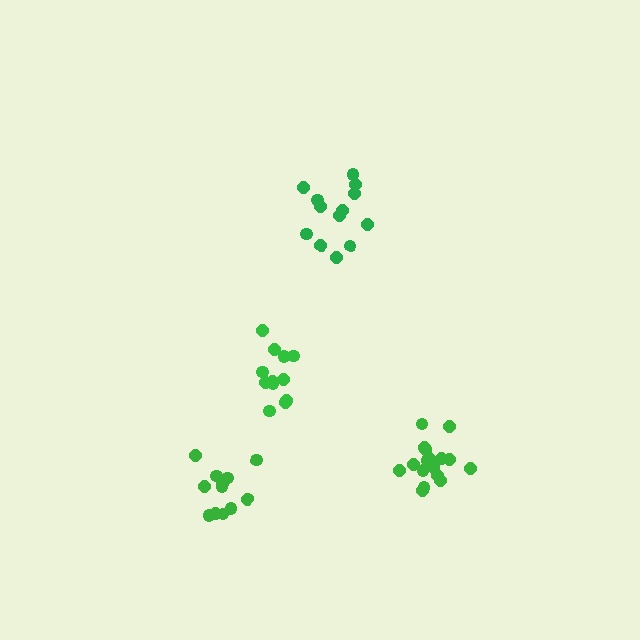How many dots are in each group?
Group 1: 13 dots, Group 2: 12 dots, Group 3: 17 dots, Group 4: 12 dots (54 total).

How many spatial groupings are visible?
There are 4 spatial groupings.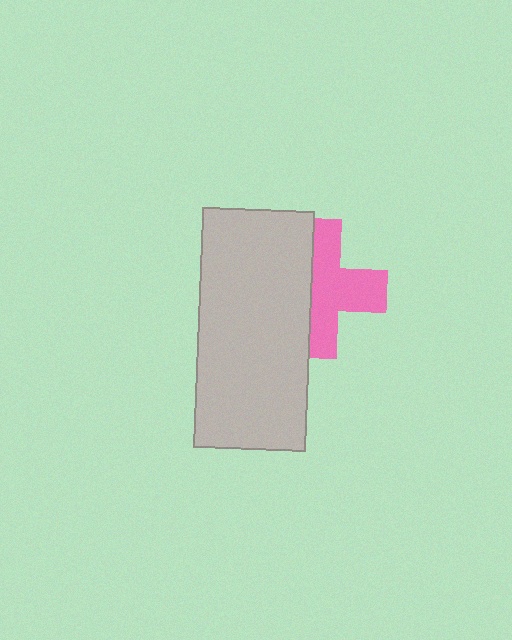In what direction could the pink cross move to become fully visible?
The pink cross could move right. That would shift it out from behind the light gray rectangle entirely.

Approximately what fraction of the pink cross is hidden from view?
Roughly 43% of the pink cross is hidden behind the light gray rectangle.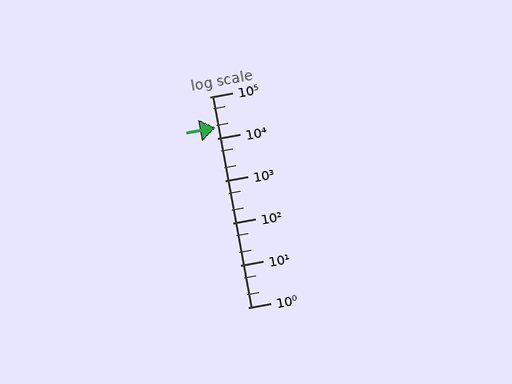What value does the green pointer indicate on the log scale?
The pointer indicates approximately 18000.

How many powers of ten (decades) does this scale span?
The scale spans 5 decades, from 1 to 100000.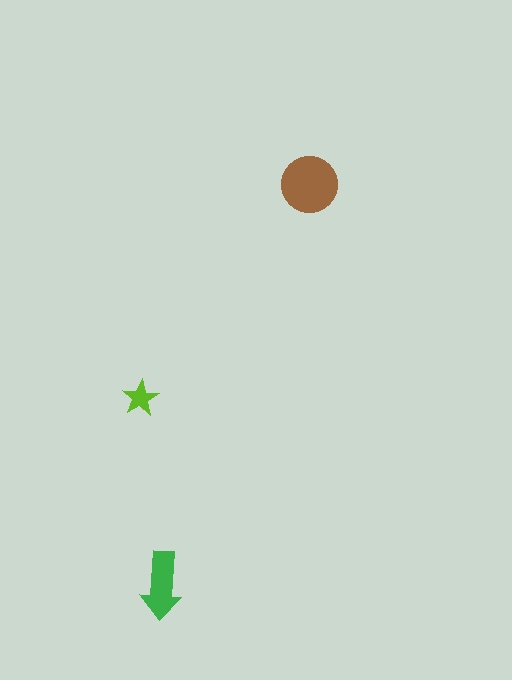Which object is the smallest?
The lime star.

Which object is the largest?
The brown circle.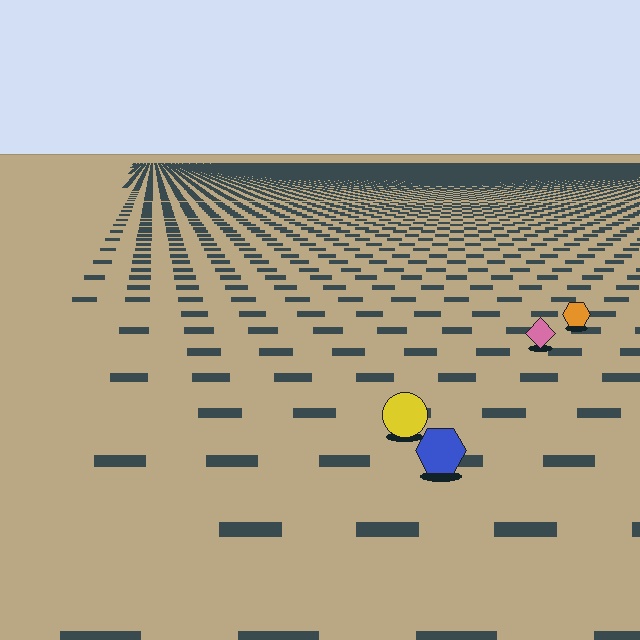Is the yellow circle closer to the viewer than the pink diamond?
Yes. The yellow circle is closer — you can tell from the texture gradient: the ground texture is coarser near it.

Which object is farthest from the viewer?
The orange hexagon is farthest from the viewer. It appears smaller and the ground texture around it is denser.